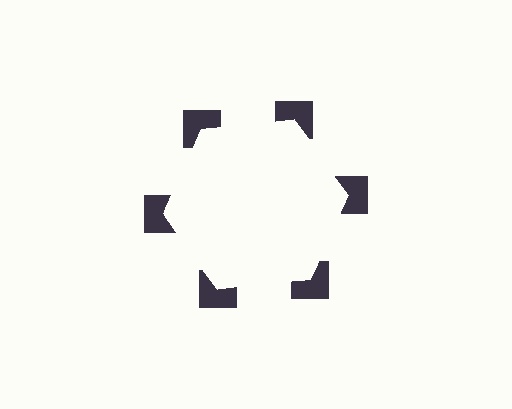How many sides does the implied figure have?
6 sides.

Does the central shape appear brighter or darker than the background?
It typically appears slightly brighter than the background, even though no actual brightness change is drawn.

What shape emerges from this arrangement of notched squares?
An illusory hexagon — its edges are inferred from the aligned wedge cuts in the notched squares, not physically drawn.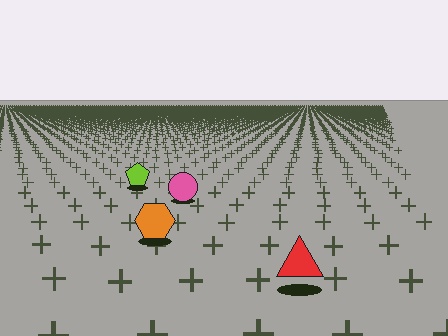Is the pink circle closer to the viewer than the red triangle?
No. The red triangle is closer — you can tell from the texture gradient: the ground texture is coarser near it.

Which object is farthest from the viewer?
The lime pentagon is farthest from the viewer. It appears smaller and the ground texture around it is denser.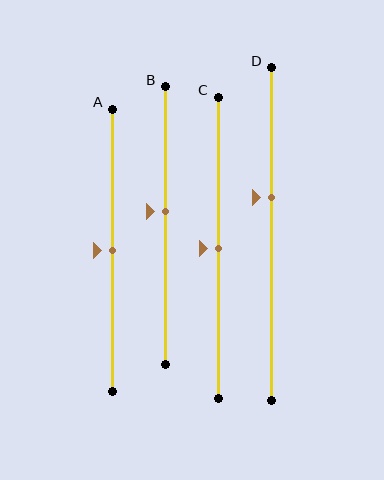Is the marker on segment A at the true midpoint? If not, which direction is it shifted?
Yes, the marker on segment A is at the true midpoint.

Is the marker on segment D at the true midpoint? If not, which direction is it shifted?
No, the marker on segment D is shifted upward by about 11% of the segment length.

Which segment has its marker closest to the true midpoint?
Segment A has its marker closest to the true midpoint.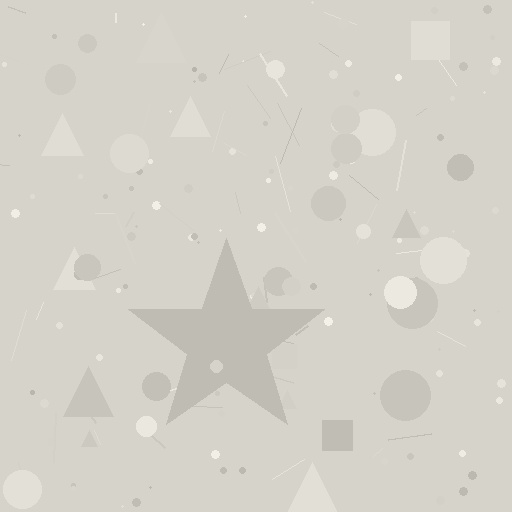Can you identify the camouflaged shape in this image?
The camouflaged shape is a star.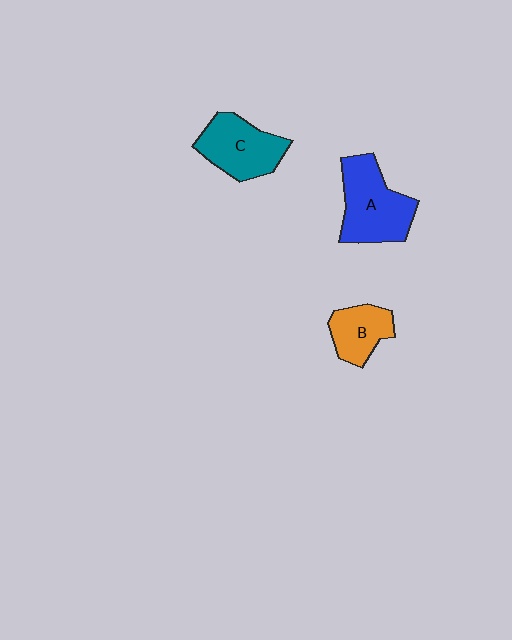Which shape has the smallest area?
Shape B (orange).